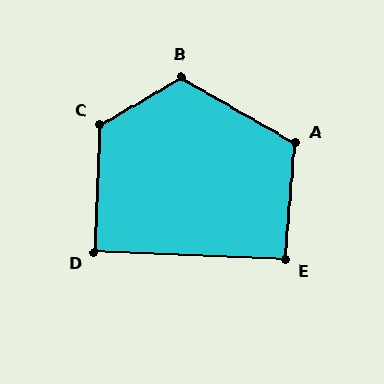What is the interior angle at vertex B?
Approximately 121 degrees (obtuse).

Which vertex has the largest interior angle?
C, at approximately 122 degrees.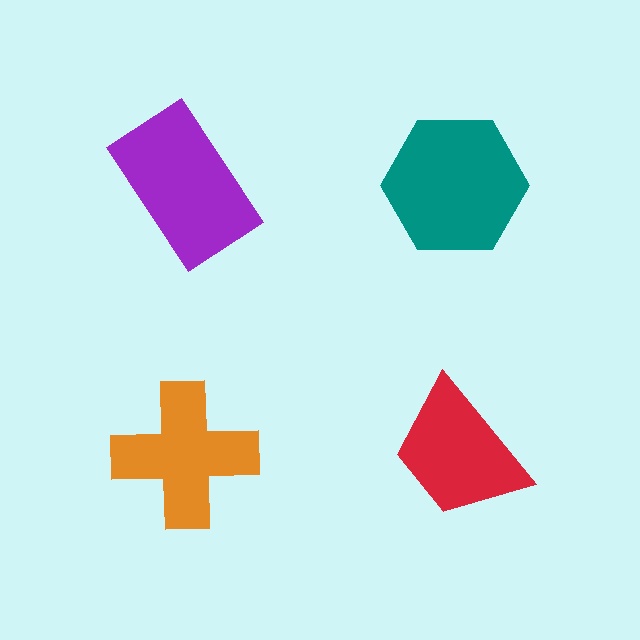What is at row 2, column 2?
A red trapezoid.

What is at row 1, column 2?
A teal hexagon.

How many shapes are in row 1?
2 shapes.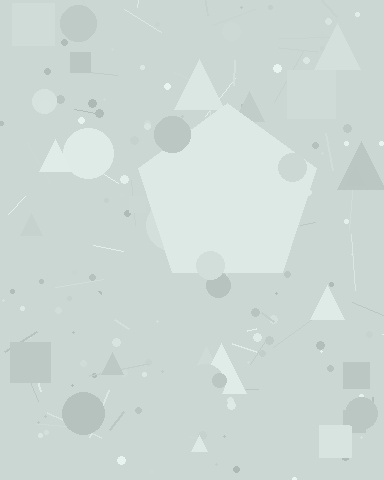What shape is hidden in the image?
A pentagon is hidden in the image.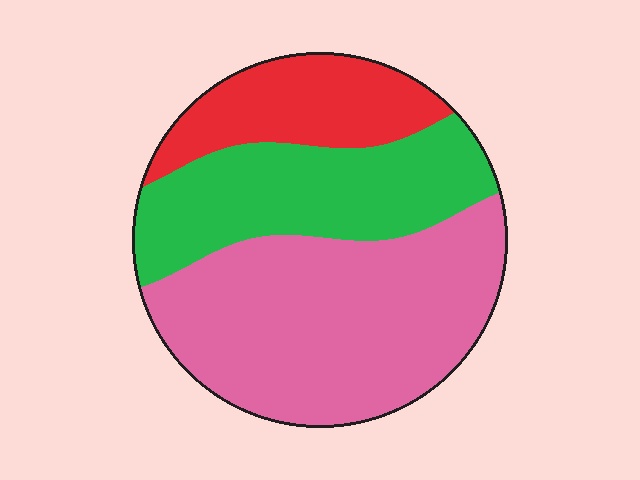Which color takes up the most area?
Pink, at roughly 50%.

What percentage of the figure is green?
Green takes up about one third (1/3) of the figure.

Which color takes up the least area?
Red, at roughly 20%.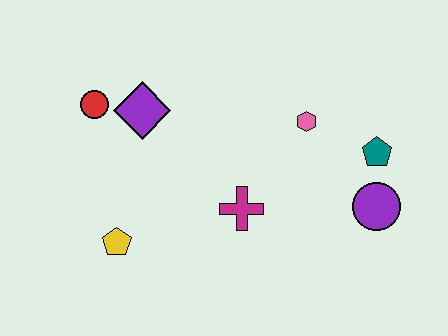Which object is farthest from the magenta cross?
The red circle is farthest from the magenta cross.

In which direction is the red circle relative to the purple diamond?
The red circle is to the left of the purple diamond.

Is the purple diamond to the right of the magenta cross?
No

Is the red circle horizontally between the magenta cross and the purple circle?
No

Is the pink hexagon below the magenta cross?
No